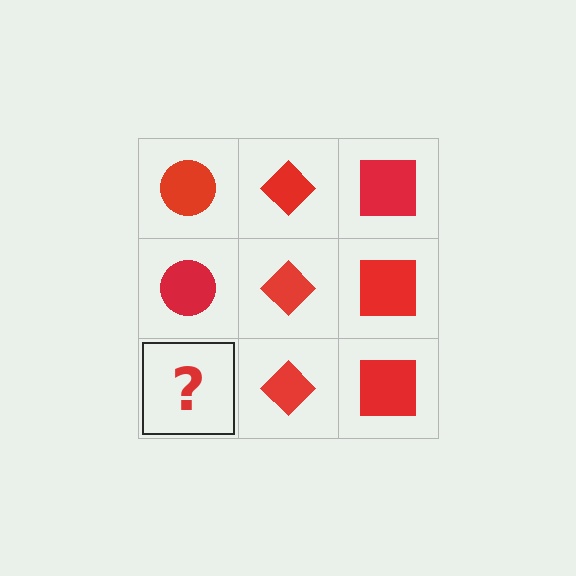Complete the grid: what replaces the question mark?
The question mark should be replaced with a red circle.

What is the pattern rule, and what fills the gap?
The rule is that each column has a consistent shape. The gap should be filled with a red circle.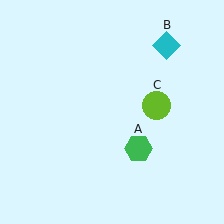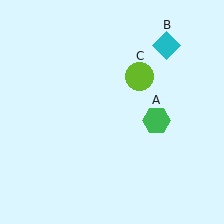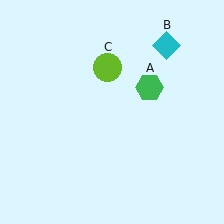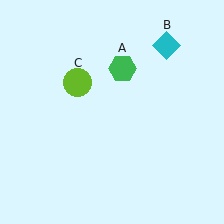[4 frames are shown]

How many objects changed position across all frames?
2 objects changed position: green hexagon (object A), lime circle (object C).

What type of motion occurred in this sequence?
The green hexagon (object A), lime circle (object C) rotated counterclockwise around the center of the scene.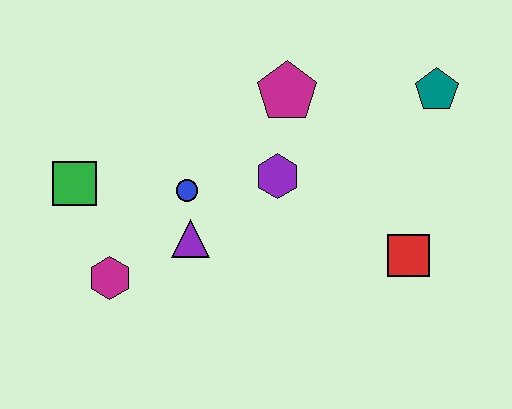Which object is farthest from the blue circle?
The teal pentagon is farthest from the blue circle.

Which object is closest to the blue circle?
The purple triangle is closest to the blue circle.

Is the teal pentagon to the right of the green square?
Yes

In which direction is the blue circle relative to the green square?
The blue circle is to the right of the green square.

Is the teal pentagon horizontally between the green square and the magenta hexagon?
No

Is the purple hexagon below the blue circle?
No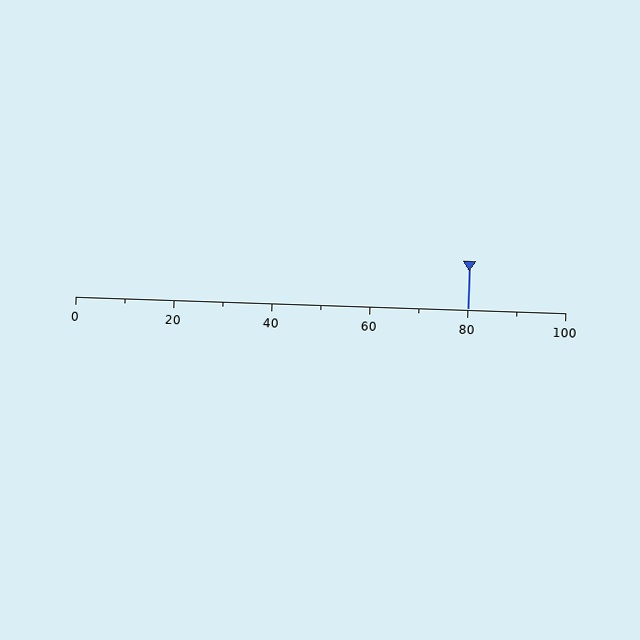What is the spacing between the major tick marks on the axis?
The major ticks are spaced 20 apart.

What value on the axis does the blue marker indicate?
The marker indicates approximately 80.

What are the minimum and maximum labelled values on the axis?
The axis runs from 0 to 100.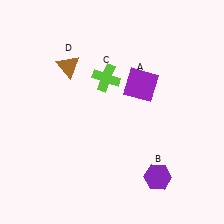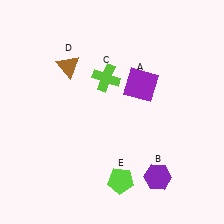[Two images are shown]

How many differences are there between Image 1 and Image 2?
There is 1 difference between the two images.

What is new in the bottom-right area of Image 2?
A lime pentagon (E) was added in the bottom-right area of Image 2.